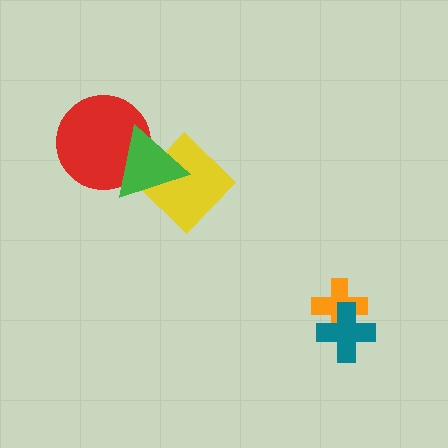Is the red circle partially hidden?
Yes, it is partially covered by another shape.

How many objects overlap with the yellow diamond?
1 object overlaps with the yellow diamond.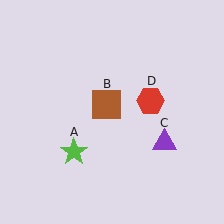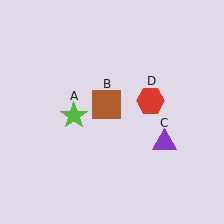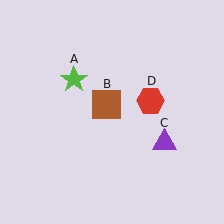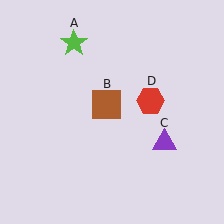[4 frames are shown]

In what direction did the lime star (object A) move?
The lime star (object A) moved up.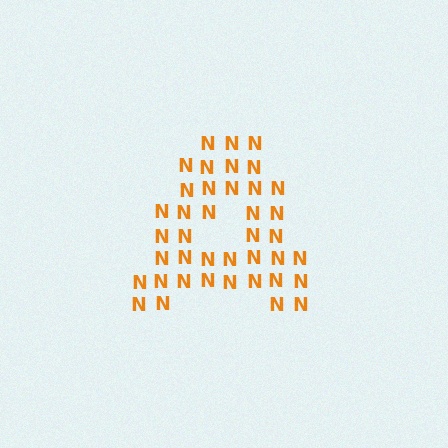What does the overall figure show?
The overall figure shows the letter A.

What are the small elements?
The small elements are letter N's.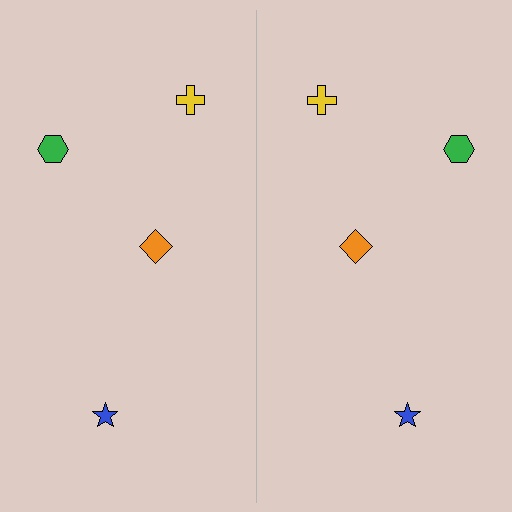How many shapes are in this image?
There are 8 shapes in this image.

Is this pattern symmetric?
Yes, this pattern has bilateral (reflection) symmetry.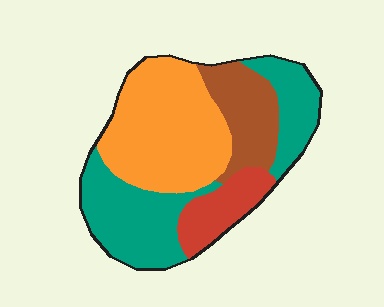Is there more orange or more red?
Orange.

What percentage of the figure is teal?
Teal covers 35% of the figure.